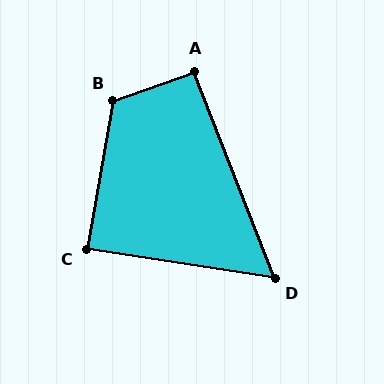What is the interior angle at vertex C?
Approximately 88 degrees (approximately right).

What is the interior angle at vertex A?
Approximately 92 degrees (approximately right).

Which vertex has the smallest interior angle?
D, at approximately 60 degrees.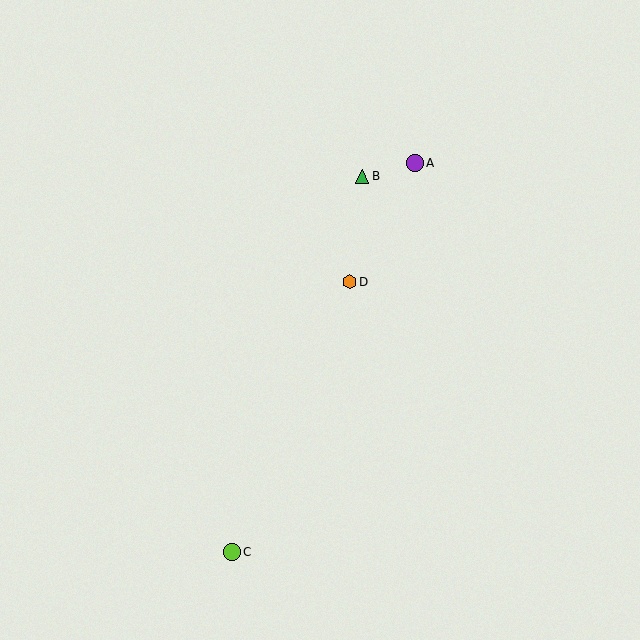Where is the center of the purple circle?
The center of the purple circle is at (415, 163).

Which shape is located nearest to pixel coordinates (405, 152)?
The purple circle (labeled A) at (415, 163) is nearest to that location.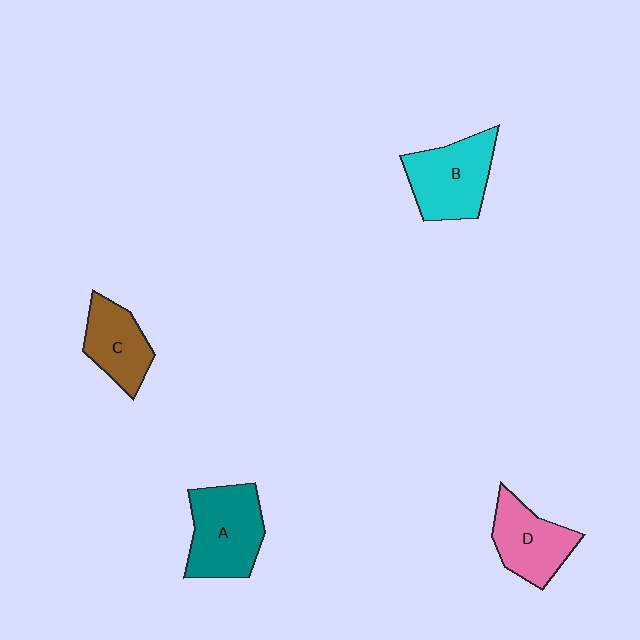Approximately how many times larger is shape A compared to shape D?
Approximately 1.2 times.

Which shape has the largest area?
Shape A (teal).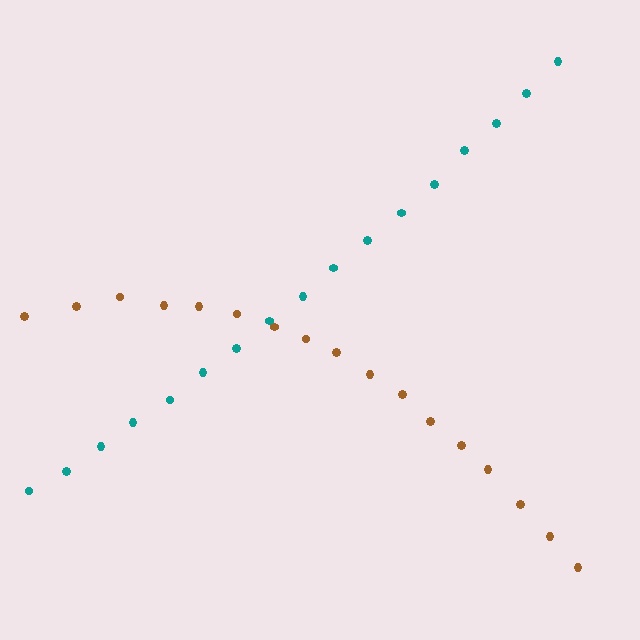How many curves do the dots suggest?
There are 2 distinct paths.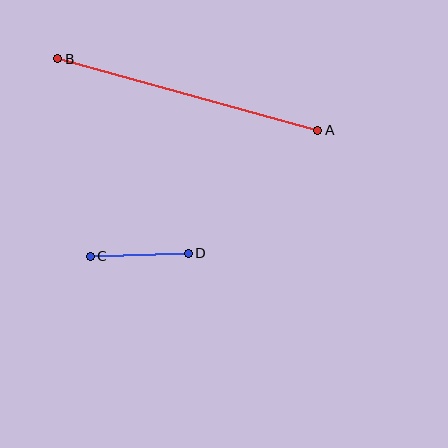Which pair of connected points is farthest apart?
Points A and B are farthest apart.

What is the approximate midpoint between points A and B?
The midpoint is at approximately (188, 95) pixels.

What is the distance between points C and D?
The distance is approximately 98 pixels.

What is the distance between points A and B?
The distance is approximately 270 pixels.